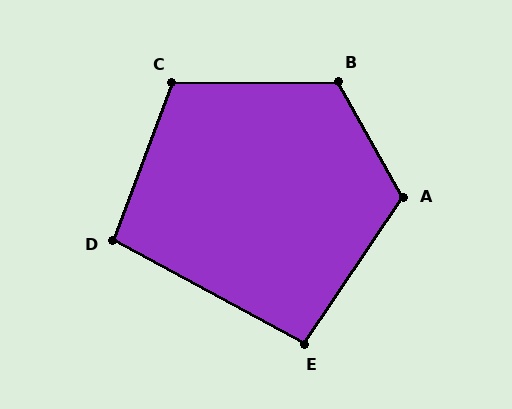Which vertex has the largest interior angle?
B, at approximately 119 degrees.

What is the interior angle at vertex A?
Approximately 117 degrees (obtuse).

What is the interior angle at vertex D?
Approximately 98 degrees (obtuse).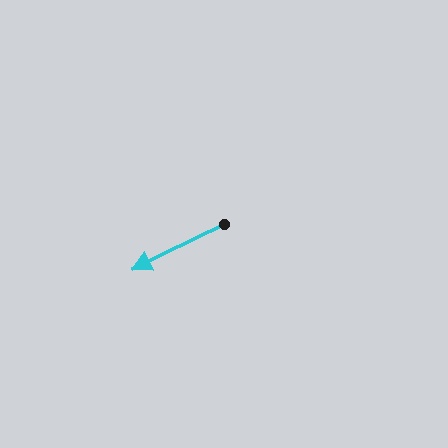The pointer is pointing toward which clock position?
Roughly 8 o'clock.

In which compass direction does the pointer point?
Southwest.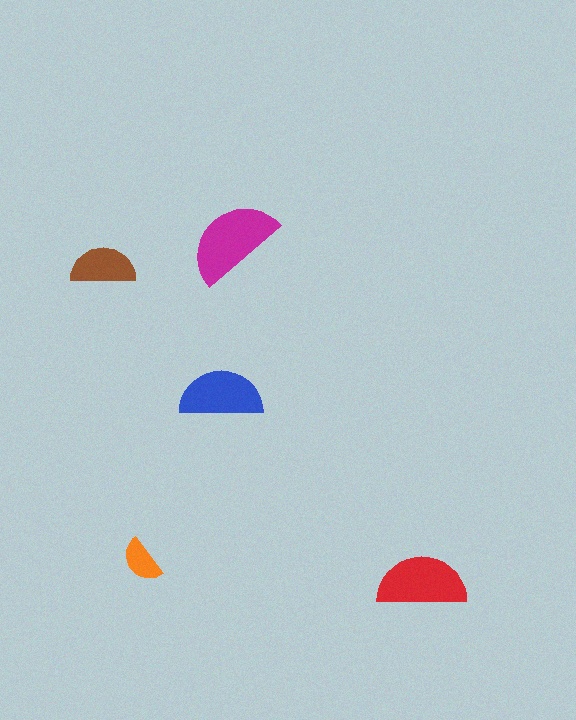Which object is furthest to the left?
The brown semicircle is leftmost.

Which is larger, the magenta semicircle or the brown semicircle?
The magenta one.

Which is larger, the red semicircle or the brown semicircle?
The red one.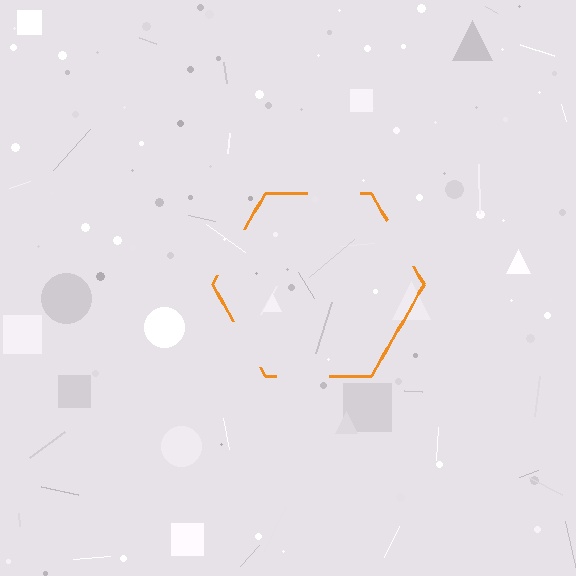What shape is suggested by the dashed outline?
The dashed outline suggests a hexagon.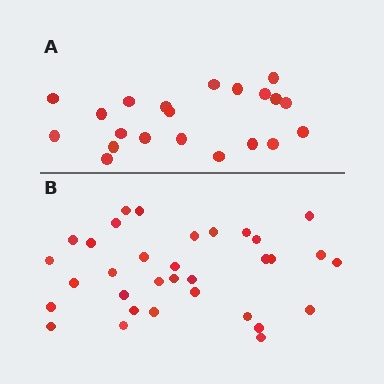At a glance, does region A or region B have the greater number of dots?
Region B (the bottom region) has more dots.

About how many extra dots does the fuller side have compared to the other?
Region B has roughly 12 or so more dots than region A.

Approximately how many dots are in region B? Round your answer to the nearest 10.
About 30 dots. (The exact count is 33, which rounds to 30.)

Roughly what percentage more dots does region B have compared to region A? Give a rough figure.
About 55% more.